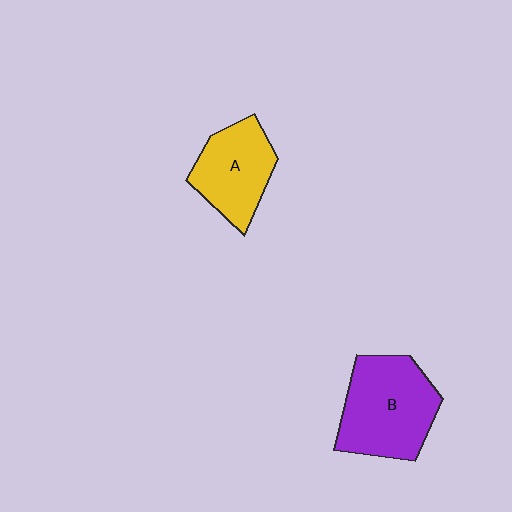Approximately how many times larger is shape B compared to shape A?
Approximately 1.3 times.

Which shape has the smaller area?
Shape A (yellow).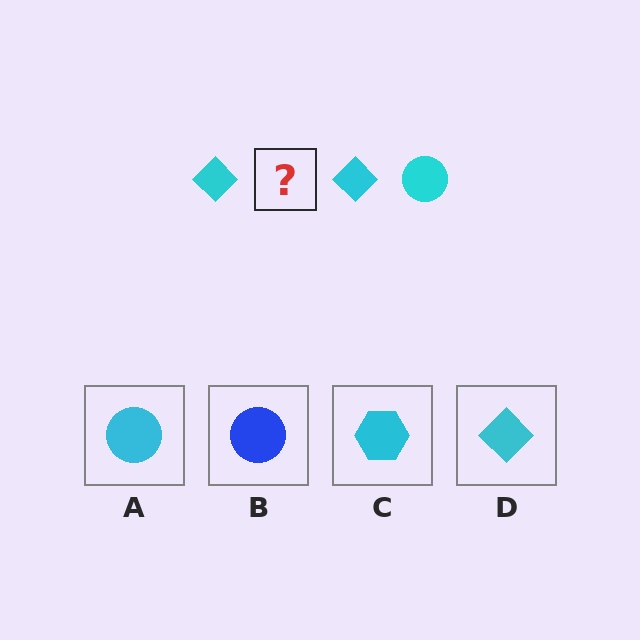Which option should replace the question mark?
Option A.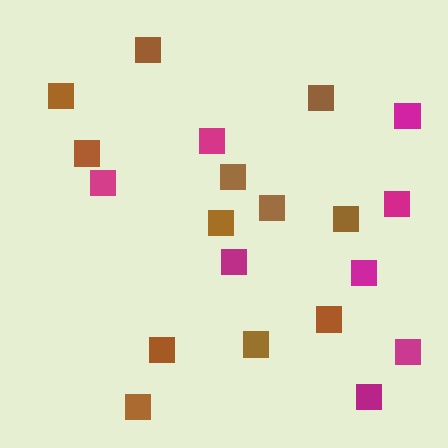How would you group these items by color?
There are 2 groups: one group of magenta squares (8) and one group of brown squares (12).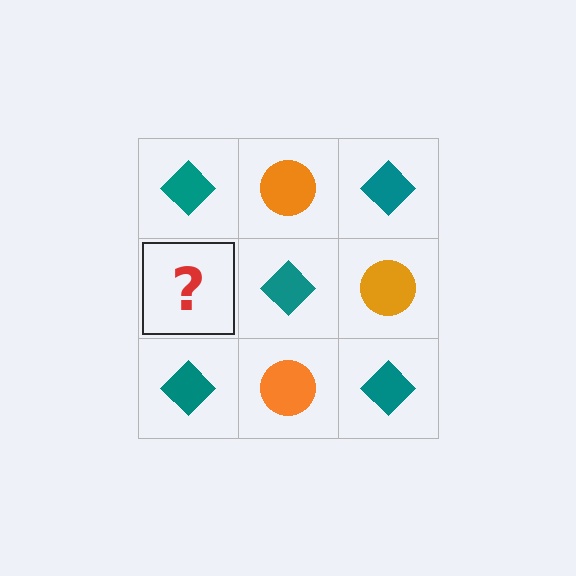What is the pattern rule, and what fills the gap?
The rule is that it alternates teal diamond and orange circle in a checkerboard pattern. The gap should be filled with an orange circle.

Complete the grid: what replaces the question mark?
The question mark should be replaced with an orange circle.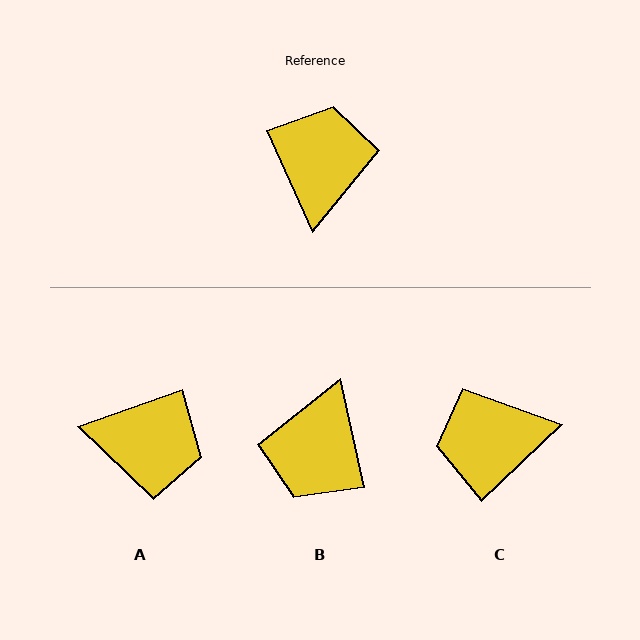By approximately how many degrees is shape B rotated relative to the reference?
Approximately 168 degrees counter-clockwise.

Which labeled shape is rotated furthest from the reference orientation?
B, about 168 degrees away.